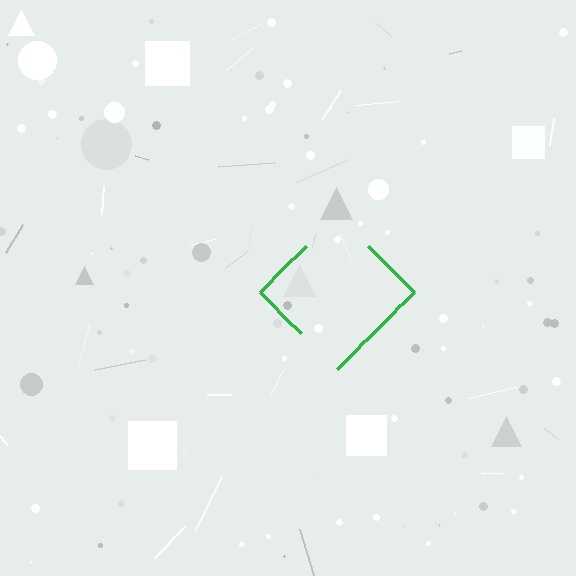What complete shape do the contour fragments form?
The contour fragments form a diamond.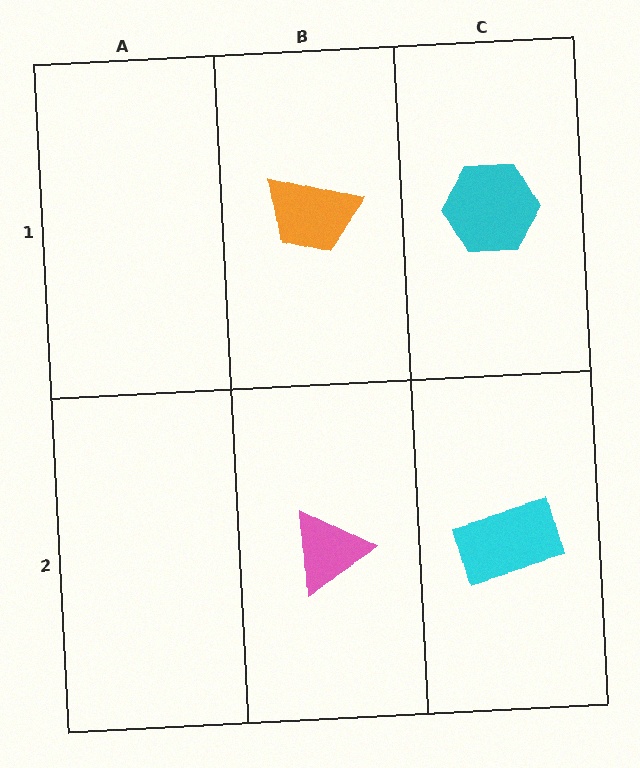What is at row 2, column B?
A pink triangle.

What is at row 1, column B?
An orange trapezoid.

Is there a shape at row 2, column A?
No, that cell is empty.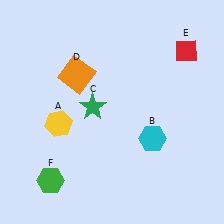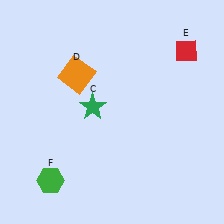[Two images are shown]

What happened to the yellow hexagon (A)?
The yellow hexagon (A) was removed in Image 2. It was in the bottom-left area of Image 1.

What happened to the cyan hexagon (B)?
The cyan hexagon (B) was removed in Image 2. It was in the bottom-right area of Image 1.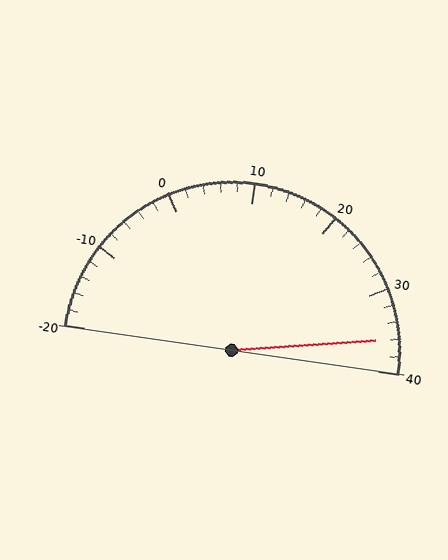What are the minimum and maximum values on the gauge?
The gauge ranges from -20 to 40.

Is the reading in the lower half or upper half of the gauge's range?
The reading is in the upper half of the range (-20 to 40).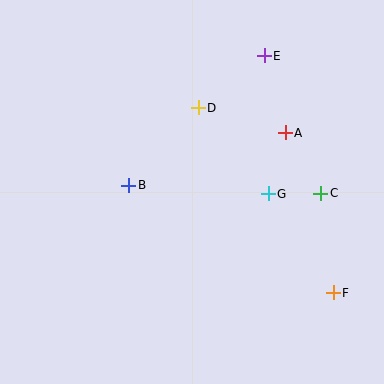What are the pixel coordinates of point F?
Point F is at (333, 293).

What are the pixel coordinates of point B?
Point B is at (129, 185).